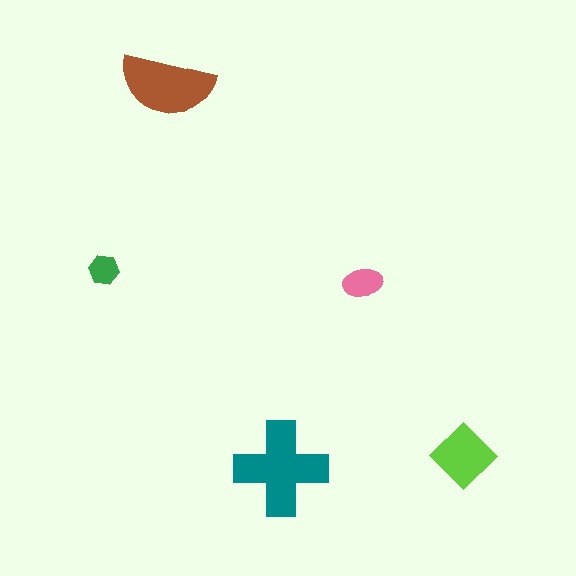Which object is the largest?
The teal cross.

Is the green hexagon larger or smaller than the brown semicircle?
Smaller.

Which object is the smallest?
The green hexagon.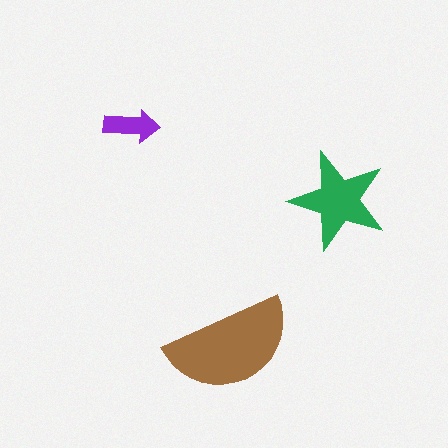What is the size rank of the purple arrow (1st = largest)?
3rd.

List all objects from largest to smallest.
The brown semicircle, the green star, the purple arrow.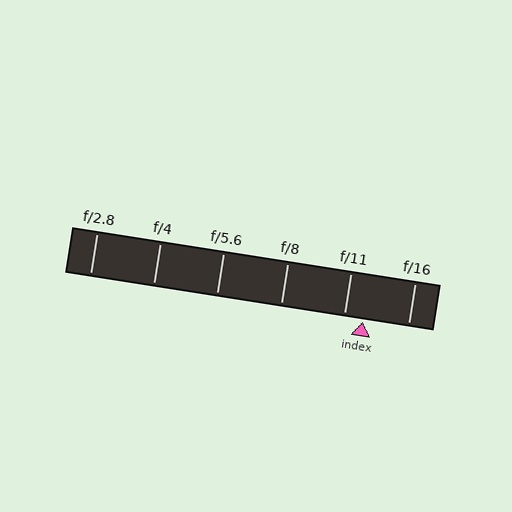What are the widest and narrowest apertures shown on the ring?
The widest aperture shown is f/2.8 and the narrowest is f/16.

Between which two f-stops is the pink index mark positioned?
The index mark is between f/11 and f/16.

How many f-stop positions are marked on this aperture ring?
There are 6 f-stop positions marked.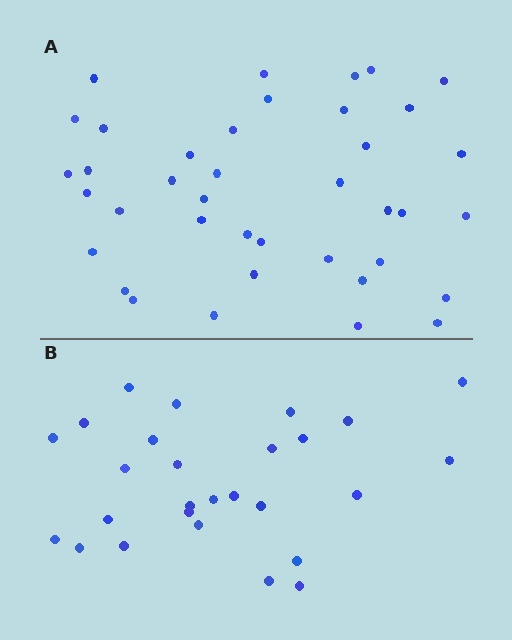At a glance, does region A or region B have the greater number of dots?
Region A (the top region) has more dots.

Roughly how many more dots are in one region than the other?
Region A has roughly 12 or so more dots than region B.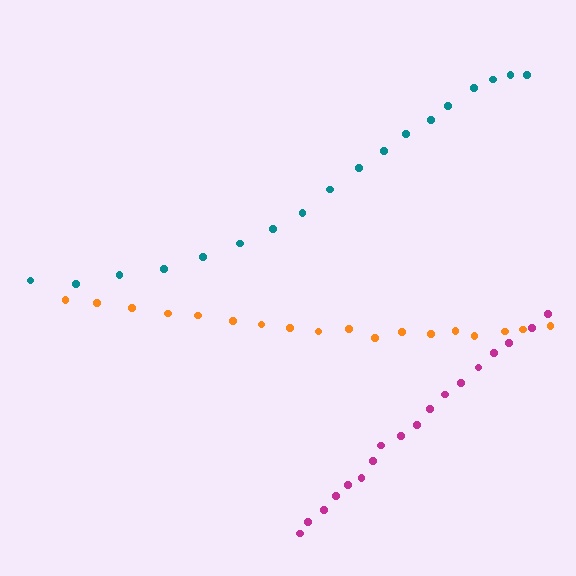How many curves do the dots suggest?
There are 3 distinct paths.